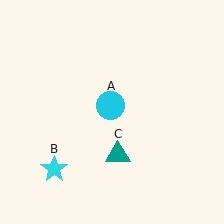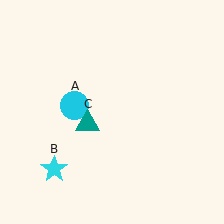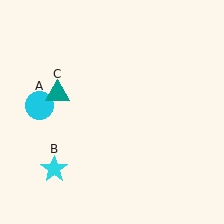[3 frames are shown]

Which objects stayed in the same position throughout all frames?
Cyan star (object B) remained stationary.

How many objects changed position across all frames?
2 objects changed position: cyan circle (object A), teal triangle (object C).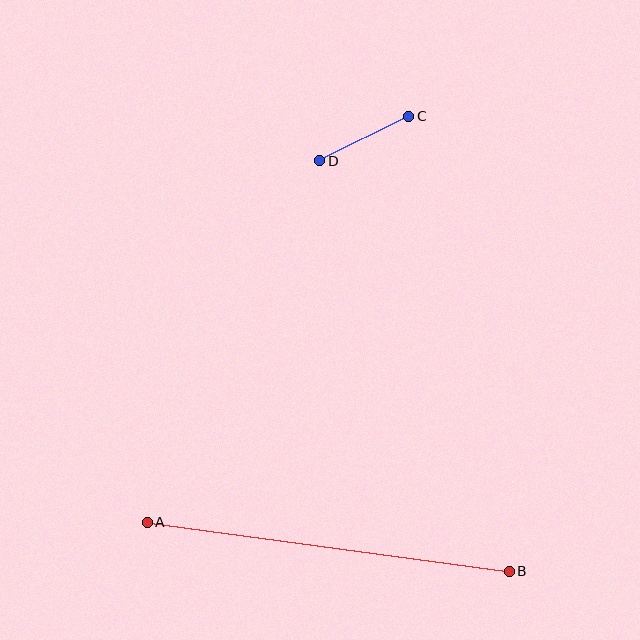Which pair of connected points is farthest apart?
Points A and B are farthest apart.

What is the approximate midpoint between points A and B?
The midpoint is at approximately (328, 547) pixels.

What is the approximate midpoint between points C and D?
The midpoint is at approximately (364, 139) pixels.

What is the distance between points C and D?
The distance is approximately 100 pixels.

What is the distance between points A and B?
The distance is approximately 365 pixels.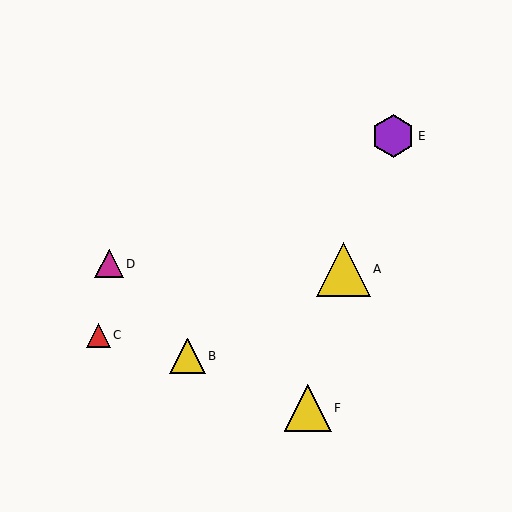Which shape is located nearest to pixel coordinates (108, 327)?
The red triangle (labeled C) at (99, 335) is nearest to that location.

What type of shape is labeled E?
Shape E is a purple hexagon.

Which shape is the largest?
The yellow triangle (labeled A) is the largest.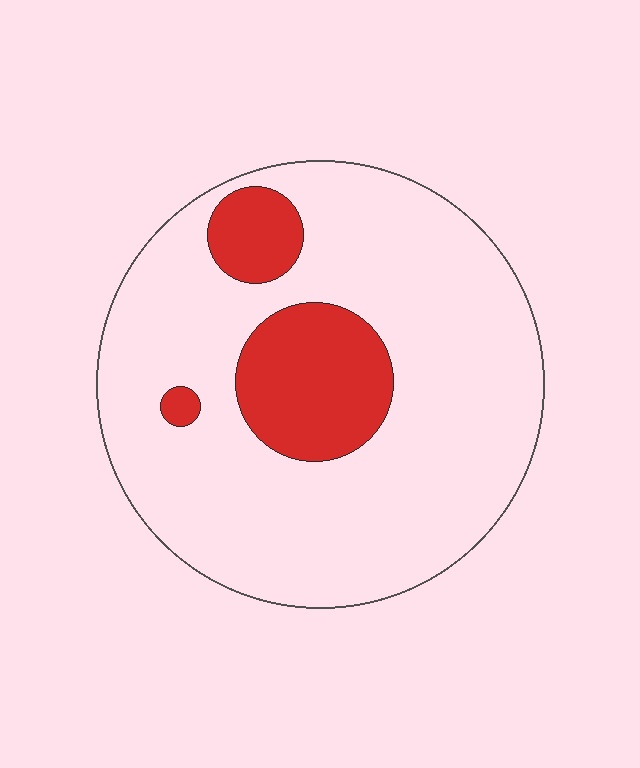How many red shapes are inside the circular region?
3.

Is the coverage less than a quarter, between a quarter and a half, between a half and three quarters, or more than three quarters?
Less than a quarter.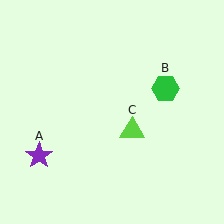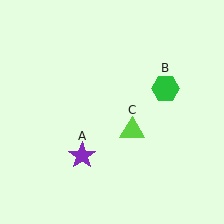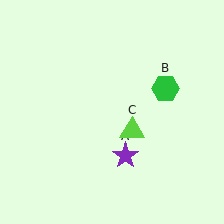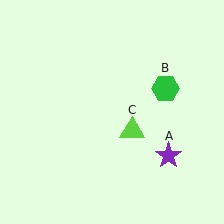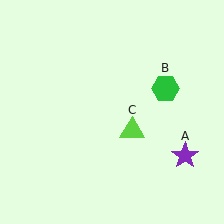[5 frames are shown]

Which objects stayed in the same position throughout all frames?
Green hexagon (object B) and lime triangle (object C) remained stationary.